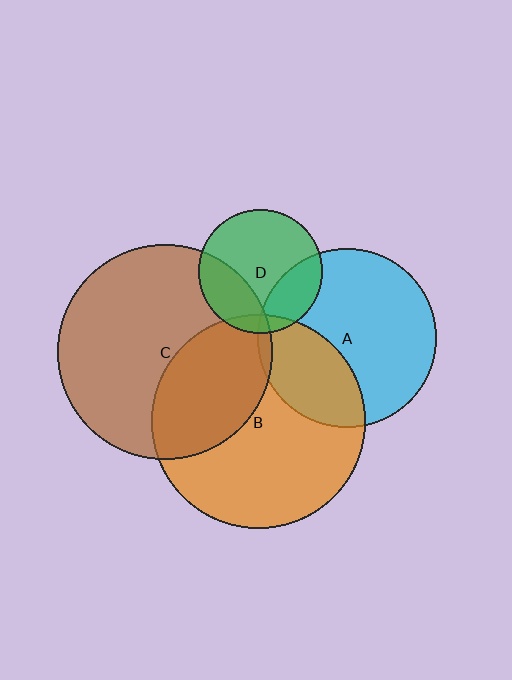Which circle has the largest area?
Circle C (brown).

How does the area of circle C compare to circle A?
Approximately 1.4 times.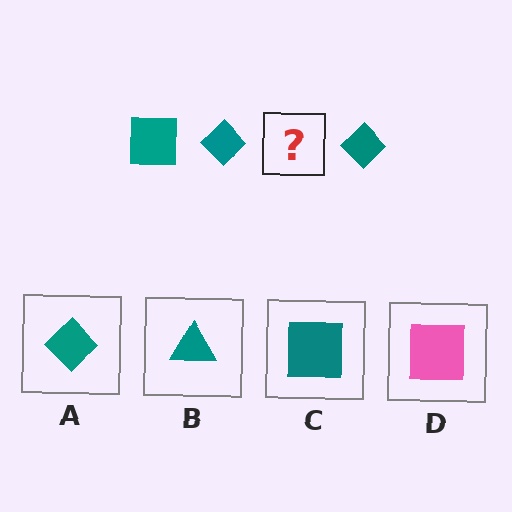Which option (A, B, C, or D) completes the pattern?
C.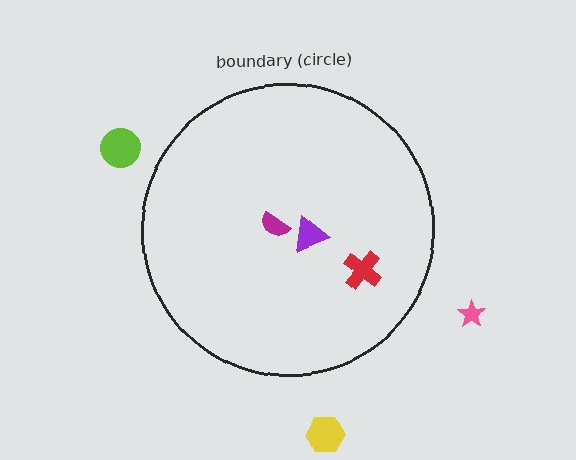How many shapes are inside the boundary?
3 inside, 3 outside.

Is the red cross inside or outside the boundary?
Inside.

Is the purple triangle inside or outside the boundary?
Inside.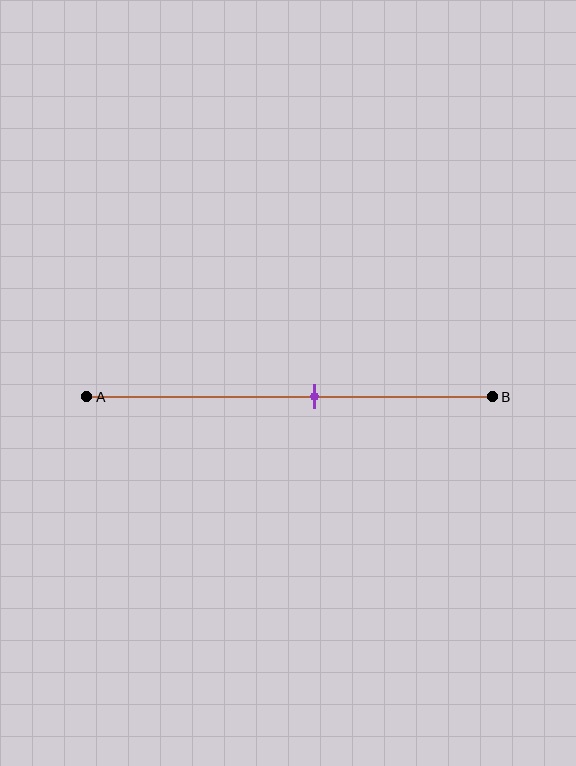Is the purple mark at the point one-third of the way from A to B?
No, the mark is at about 55% from A, not at the 33% one-third point.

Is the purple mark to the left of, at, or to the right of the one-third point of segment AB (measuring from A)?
The purple mark is to the right of the one-third point of segment AB.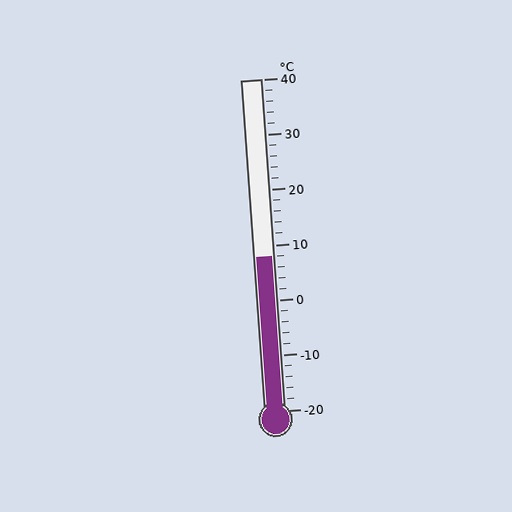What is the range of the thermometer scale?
The thermometer scale ranges from -20°C to 40°C.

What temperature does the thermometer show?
The thermometer shows approximately 8°C.